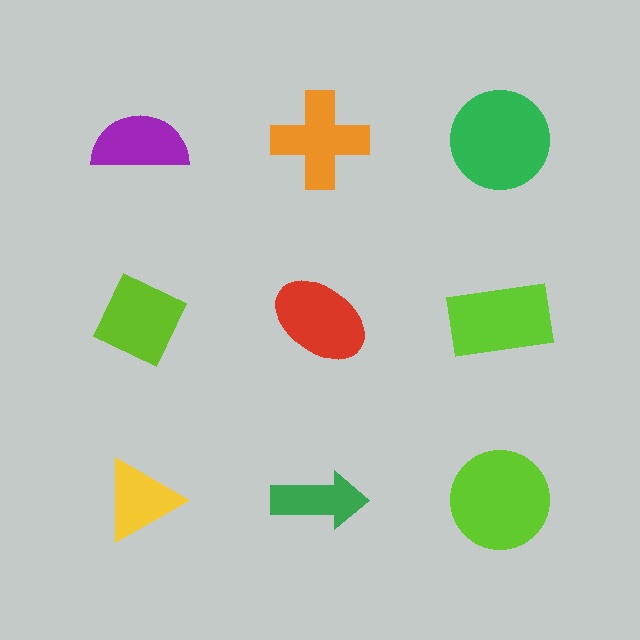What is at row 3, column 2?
A green arrow.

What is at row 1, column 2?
An orange cross.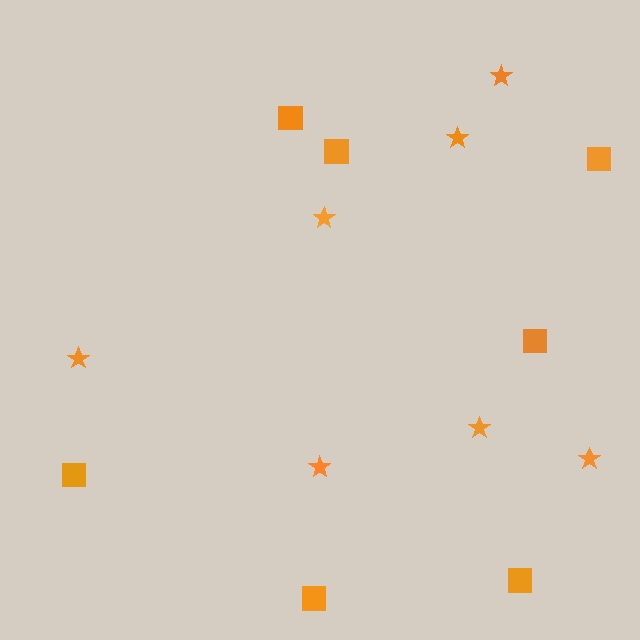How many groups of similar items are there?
There are 2 groups: one group of squares (7) and one group of stars (7).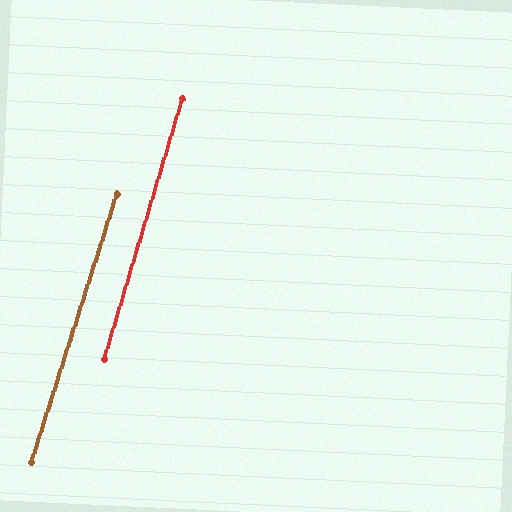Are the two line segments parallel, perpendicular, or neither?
Parallel — their directions differ by only 0.9°.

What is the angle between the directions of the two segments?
Approximately 1 degree.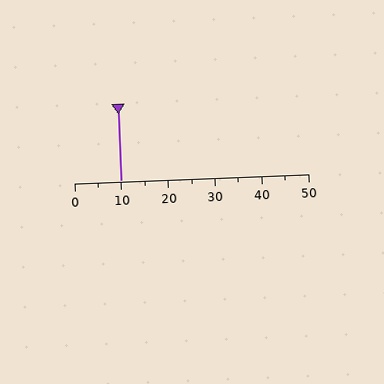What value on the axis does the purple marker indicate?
The marker indicates approximately 10.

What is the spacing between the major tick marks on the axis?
The major ticks are spaced 10 apart.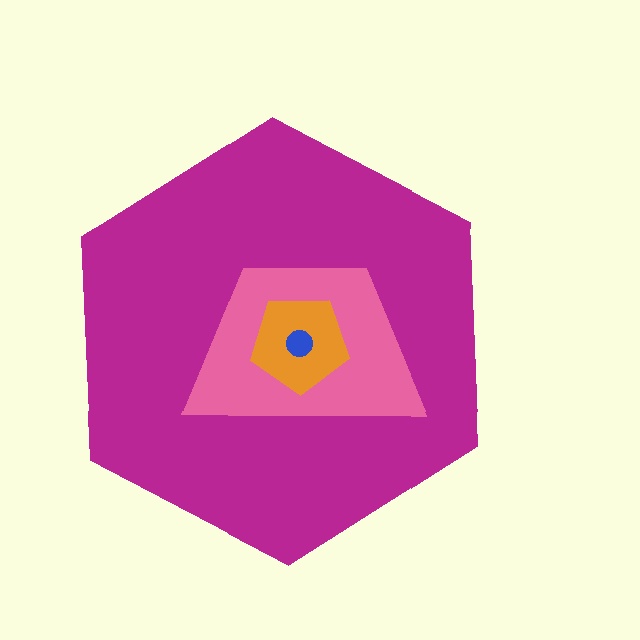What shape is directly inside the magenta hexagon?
The pink trapezoid.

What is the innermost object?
The blue circle.